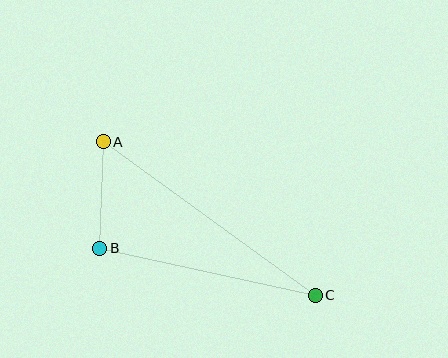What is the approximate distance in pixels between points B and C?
The distance between B and C is approximately 221 pixels.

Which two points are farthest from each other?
Points A and C are farthest from each other.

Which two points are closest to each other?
Points A and B are closest to each other.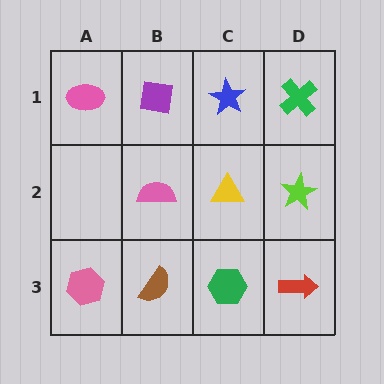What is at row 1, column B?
A purple square.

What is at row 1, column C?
A blue star.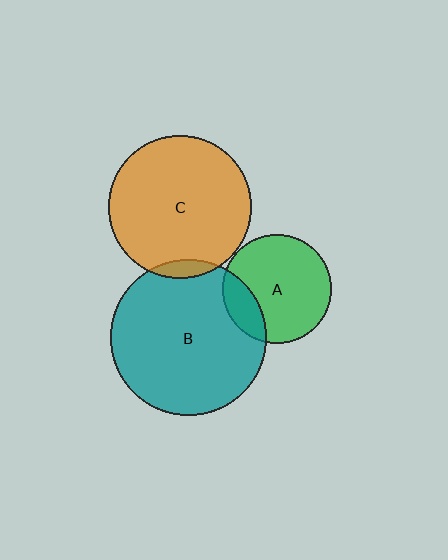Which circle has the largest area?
Circle B (teal).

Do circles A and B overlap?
Yes.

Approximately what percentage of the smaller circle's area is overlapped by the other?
Approximately 20%.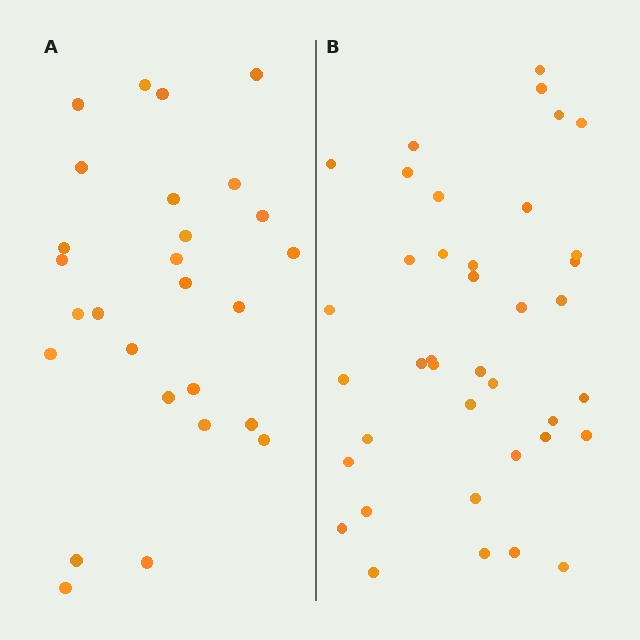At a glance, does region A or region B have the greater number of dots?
Region B (the right region) has more dots.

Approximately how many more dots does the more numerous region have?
Region B has roughly 12 or so more dots than region A.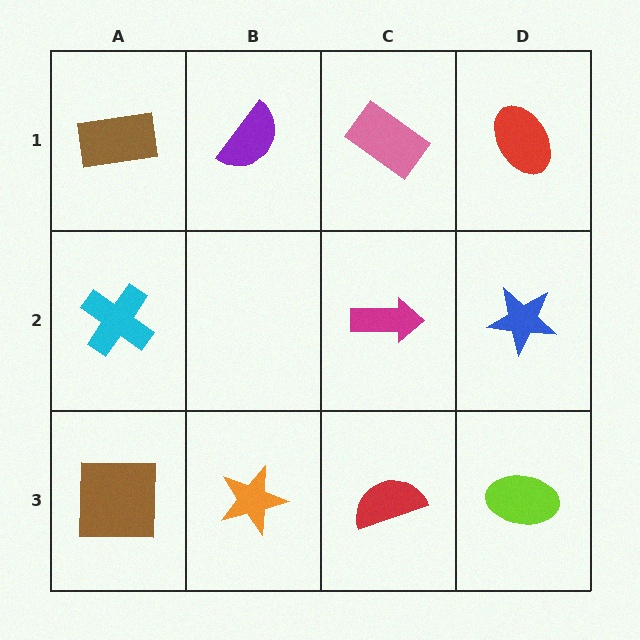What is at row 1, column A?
A brown rectangle.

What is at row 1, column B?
A purple semicircle.